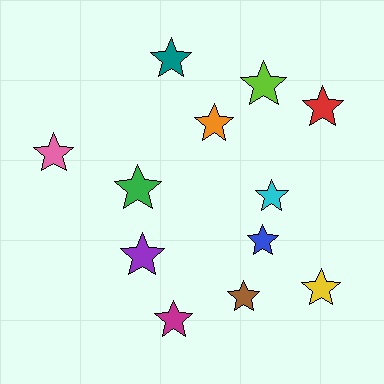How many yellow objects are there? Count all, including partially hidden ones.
There is 1 yellow object.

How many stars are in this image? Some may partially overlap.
There are 12 stars.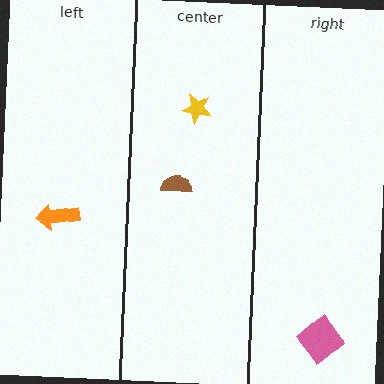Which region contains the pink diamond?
The right region.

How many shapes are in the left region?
1.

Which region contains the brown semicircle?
The center region.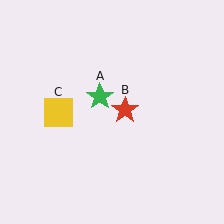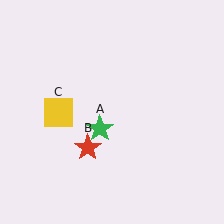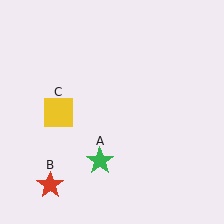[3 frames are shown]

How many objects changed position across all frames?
2 objects changed position: green star (object A), red star (object B).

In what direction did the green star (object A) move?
The green star (object A) moved down.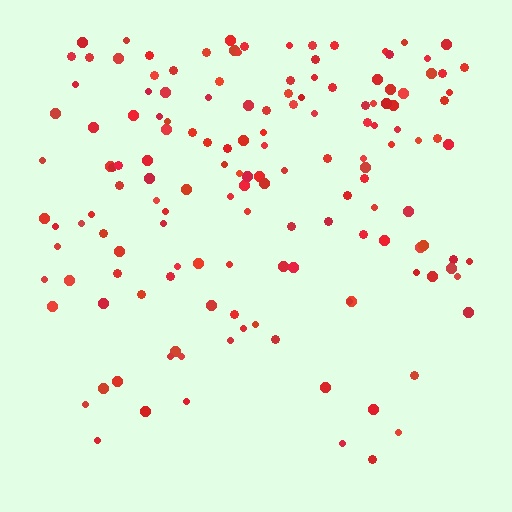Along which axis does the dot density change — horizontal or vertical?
Vertical.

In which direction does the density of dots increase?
From bottom to top, with the top side densest.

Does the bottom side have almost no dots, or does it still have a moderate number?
Still a moderate number, just noticeably fewer than the top.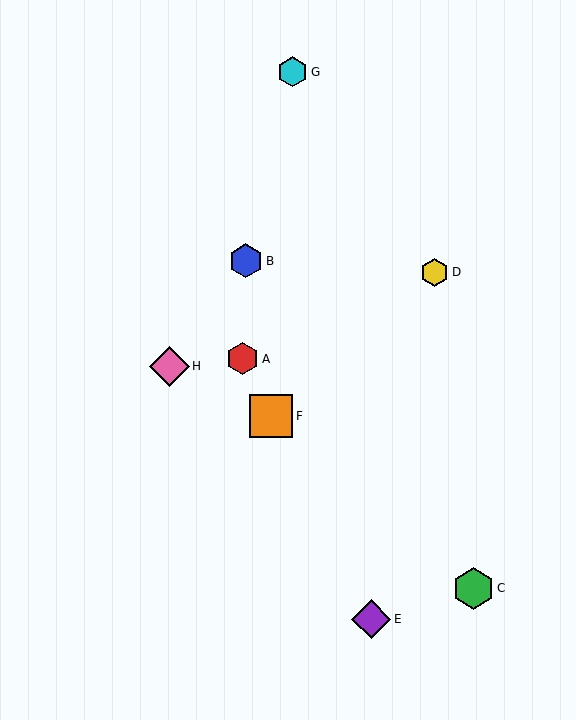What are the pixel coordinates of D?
Object D is at (435, 272).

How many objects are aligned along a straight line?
3 objects (A, E, F) are aligned along a straight line.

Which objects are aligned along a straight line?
Objects A, E, F are aligned along a straight line.